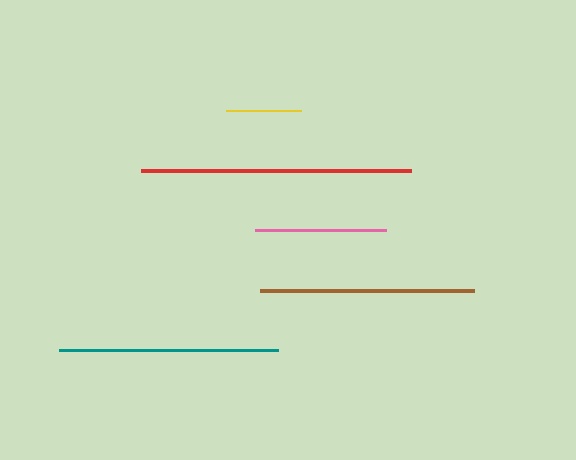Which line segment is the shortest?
The yellow line is the shortest at approximately 76 pixels.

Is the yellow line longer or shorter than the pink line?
The pink line is longer than the yellow line.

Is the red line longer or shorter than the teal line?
The red line is longer than the teal line.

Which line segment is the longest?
The red line is the longest at approximately 270 pixels.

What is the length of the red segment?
The red segment is approximately 270 pixels long.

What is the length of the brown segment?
The brown segment is approximately 214 pixels long.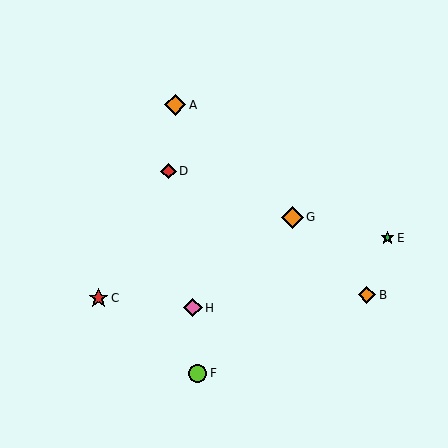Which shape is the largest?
The orange diamond (labeled G) is the largest.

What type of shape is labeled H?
Shape H is a pink diamond.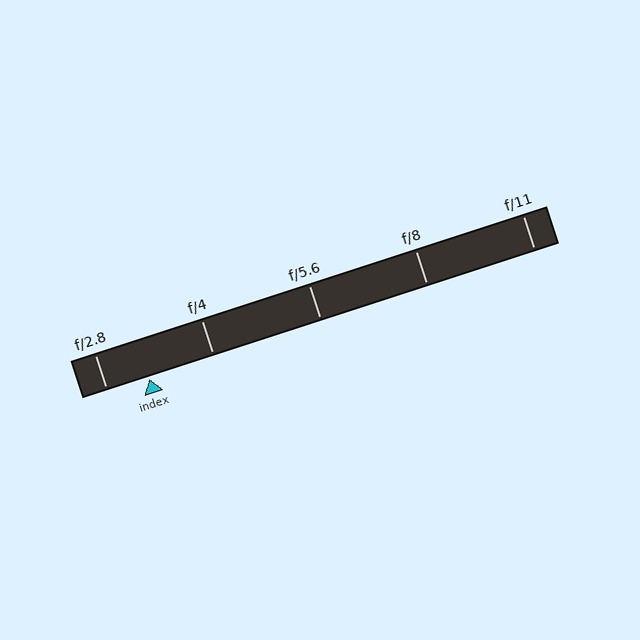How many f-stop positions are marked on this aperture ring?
There are 5 f-stop positions marked.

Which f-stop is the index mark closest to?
The index mark is closest to f/2.8.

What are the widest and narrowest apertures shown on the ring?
The widest aperture shown is f/2.8 and the narrowest is f/11.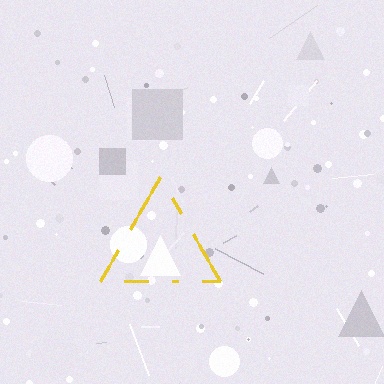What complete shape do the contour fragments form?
The contour fragments form a triangle.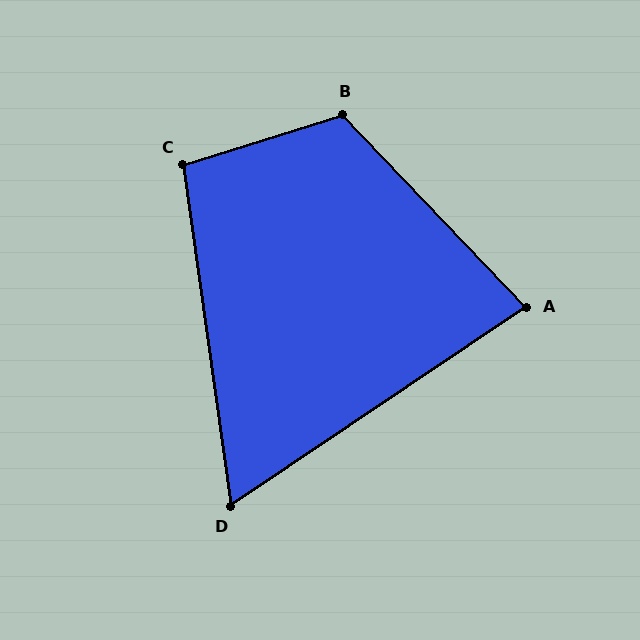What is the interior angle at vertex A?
Approximately 80 degrees (acute).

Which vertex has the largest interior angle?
B, at approximately 116 degrees.